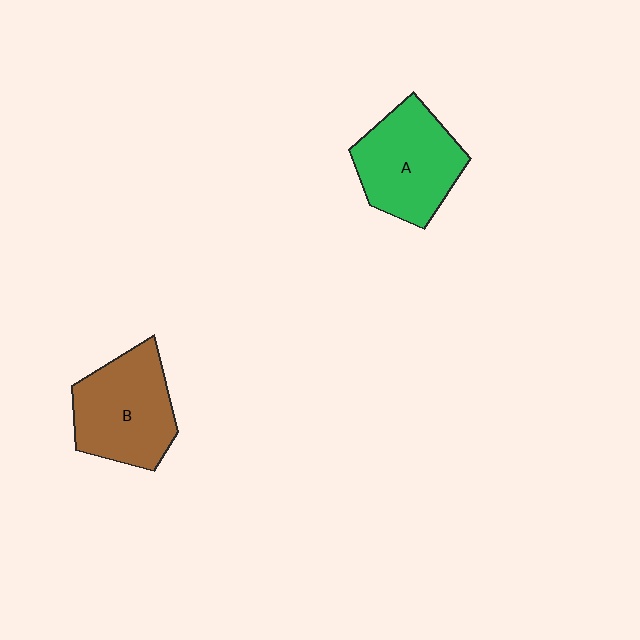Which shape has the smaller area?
Shape A (green).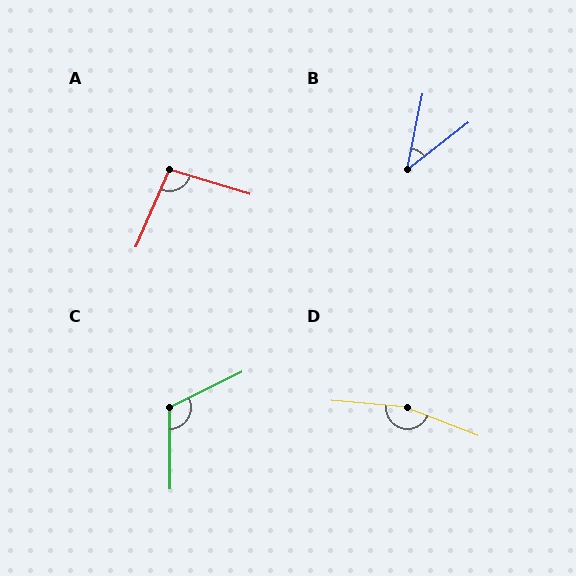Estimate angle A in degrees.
Approximately 96 degrees.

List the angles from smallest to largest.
B (41°), A (96°), C (116°), D (164°).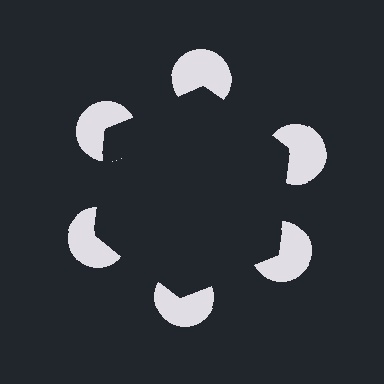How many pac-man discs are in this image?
There are 6 — one at each vertex of the illusory hexagon.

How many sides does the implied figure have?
6 sides.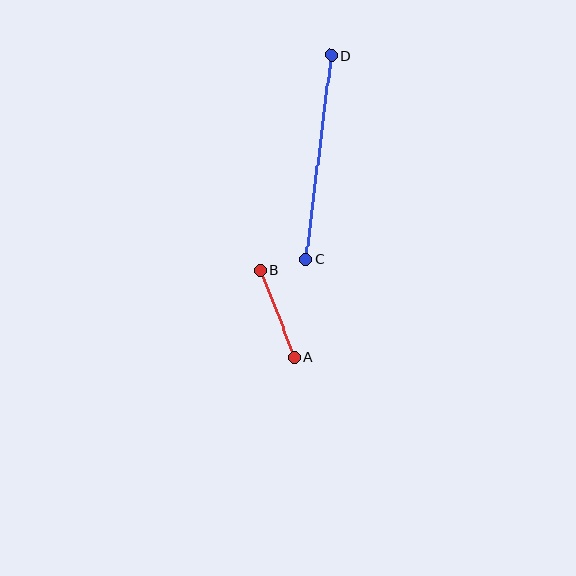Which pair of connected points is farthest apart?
Points C and D are farthest apart.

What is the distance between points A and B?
The distance is approximately 93 pixels.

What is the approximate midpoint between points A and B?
The midpoint is at approximately (278, 314) pixels.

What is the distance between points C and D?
The distance is approximately 205 pixels.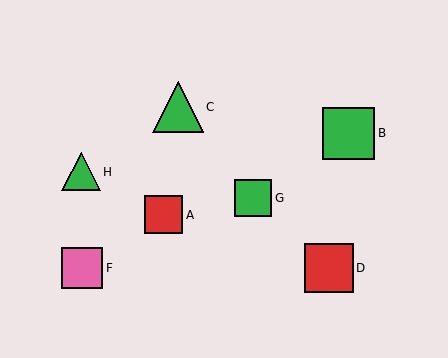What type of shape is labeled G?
Shape G is a green square.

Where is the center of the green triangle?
The center of the green triangle is at (81, 172).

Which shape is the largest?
The green square (labeled B) is the largest.